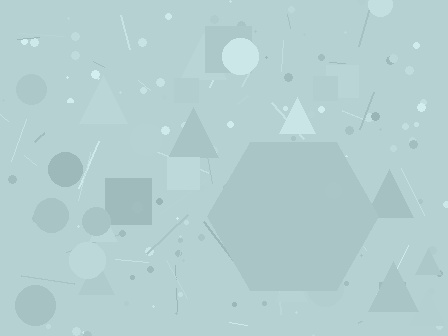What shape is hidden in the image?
A hexagon is hidden in the image.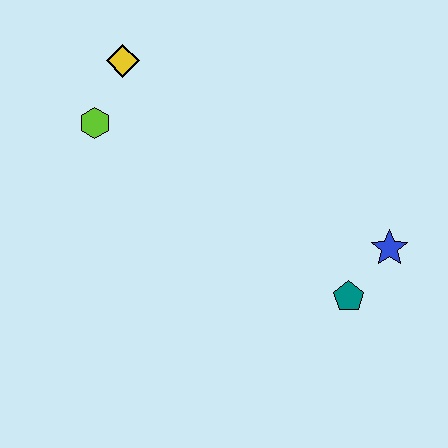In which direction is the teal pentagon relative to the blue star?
The teal pentagon is below the blue star.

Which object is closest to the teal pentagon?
The blue star is closest to the teal pentagon.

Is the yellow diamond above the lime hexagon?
Yes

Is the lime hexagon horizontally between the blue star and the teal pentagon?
No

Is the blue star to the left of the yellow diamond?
No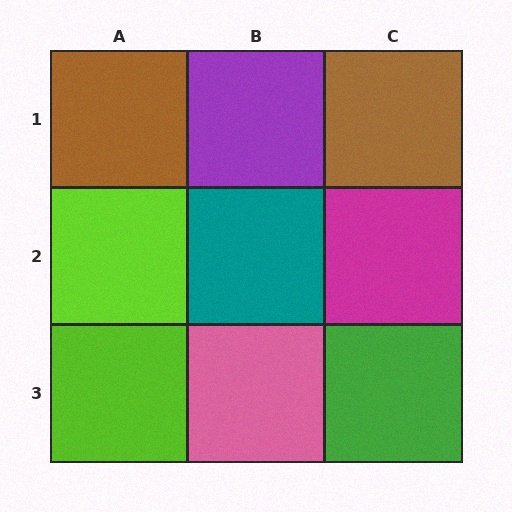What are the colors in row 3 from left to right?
Lime, pink, green.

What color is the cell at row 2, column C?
Magenta.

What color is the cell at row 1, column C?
Brown.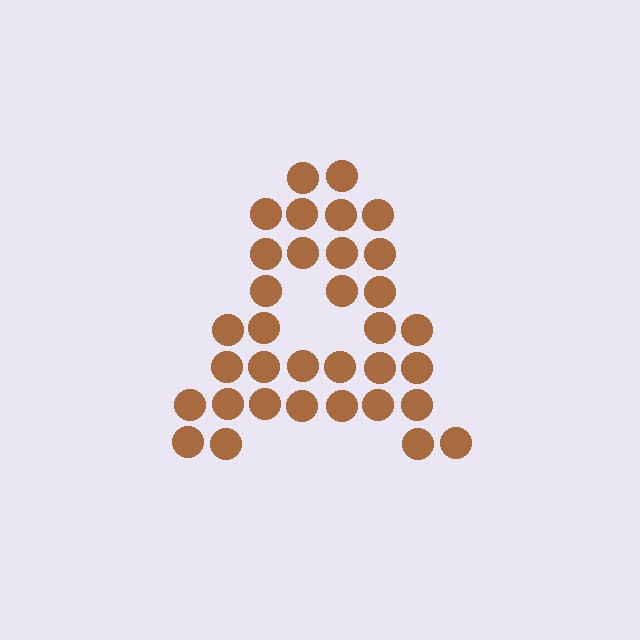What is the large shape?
The large shape is the letter A.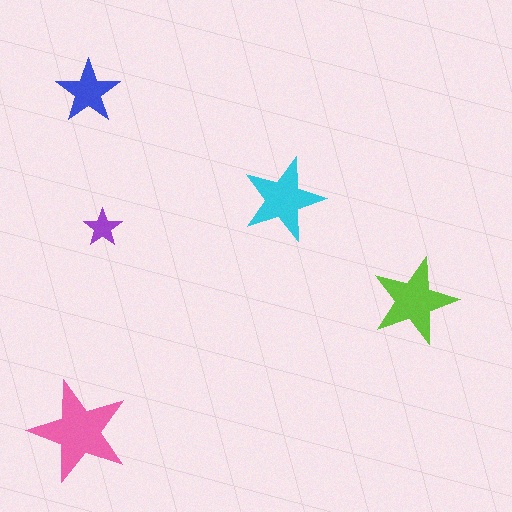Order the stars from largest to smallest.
the pink one, the lime one, the cyan one, the blue one, the purple one.